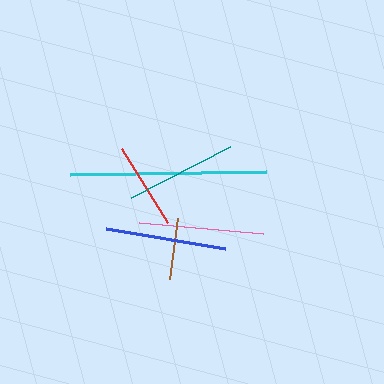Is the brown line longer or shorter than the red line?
The red line is longer than the brown line.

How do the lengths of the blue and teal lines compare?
The blue and teal lines are approximately the same length.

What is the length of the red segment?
The red segment is approximately 87 pixels long.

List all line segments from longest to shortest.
From longest to shortest: cyan, pink, blue, teal, red, brown.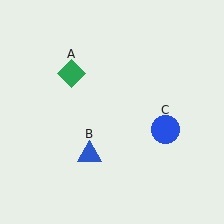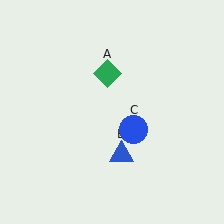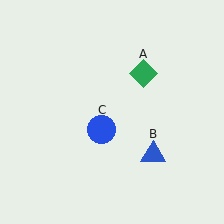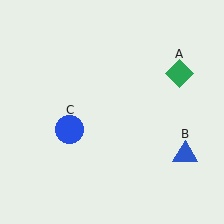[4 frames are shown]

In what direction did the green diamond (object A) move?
The green diamond (object A) moved right.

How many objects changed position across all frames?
3 objects changed position: green diamond (object A), blue triangle (object B), blue circle (object C).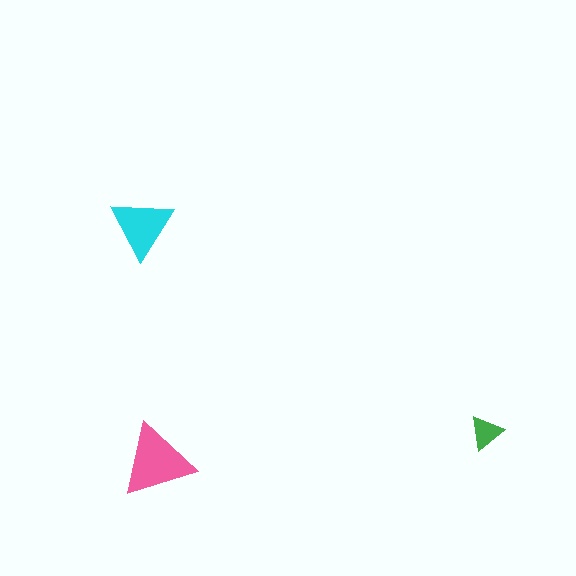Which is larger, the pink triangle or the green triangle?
The pink one.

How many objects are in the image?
There are 3 objects in the image.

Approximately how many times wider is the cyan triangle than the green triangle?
About 2 times wider.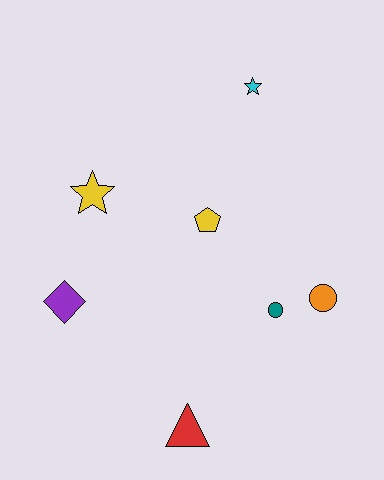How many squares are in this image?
There are no squares.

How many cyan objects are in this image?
There is 1 cyan object.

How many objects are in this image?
There are 7 objects.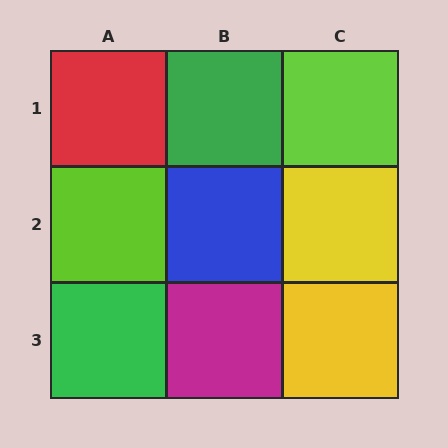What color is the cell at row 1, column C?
Lime.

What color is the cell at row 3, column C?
Yellow.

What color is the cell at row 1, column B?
Green.